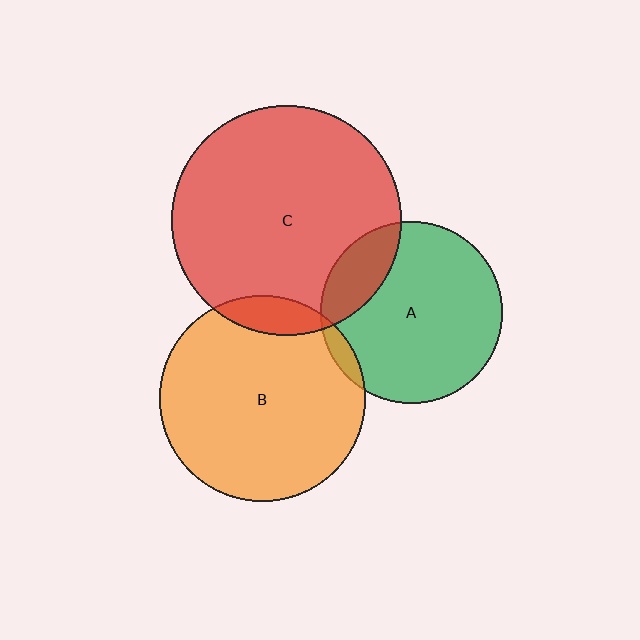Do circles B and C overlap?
Yes.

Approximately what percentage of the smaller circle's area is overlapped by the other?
Approximately 10%.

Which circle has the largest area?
Circle C (red).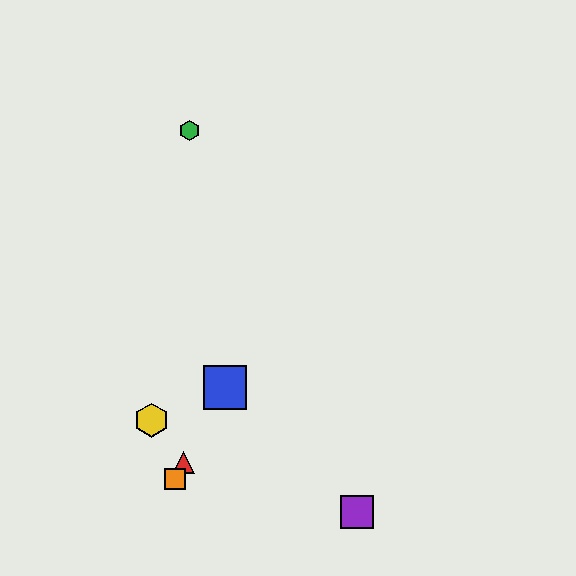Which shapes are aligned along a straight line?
The red triangle, the blue square, the orange square are aligned along a straight line.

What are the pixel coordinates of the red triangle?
The red triangle is at (184, 462).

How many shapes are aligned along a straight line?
3 shapes (the red triangle, the blue square, the orange square) are aligned along a straight line.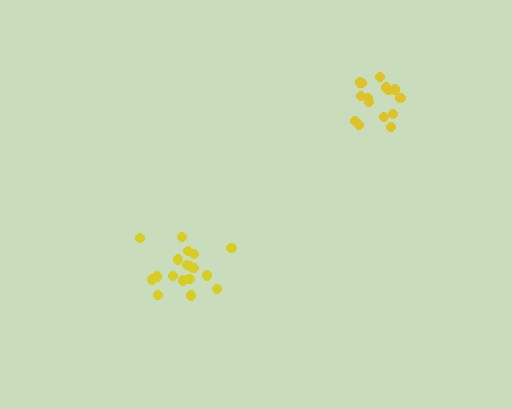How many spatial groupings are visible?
There are 2 spatial groupings.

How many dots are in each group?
Group 1: 18 dots, Group 2: 15 dots (33 total).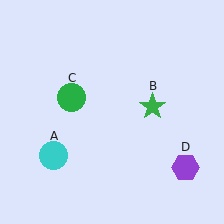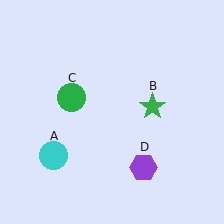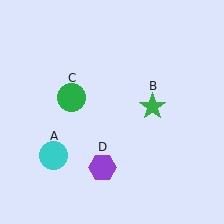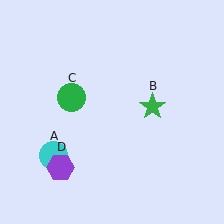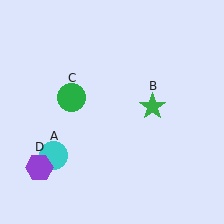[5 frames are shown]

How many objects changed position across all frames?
1 object changed position: purple hexagon (object D).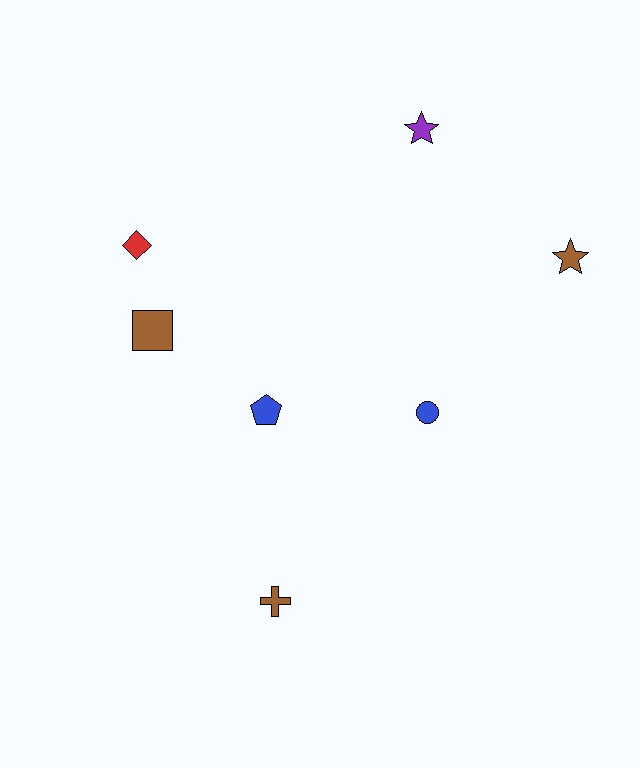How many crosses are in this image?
There is 1 cross.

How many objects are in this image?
There are 7 objects.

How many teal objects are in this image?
There are no teal objects.